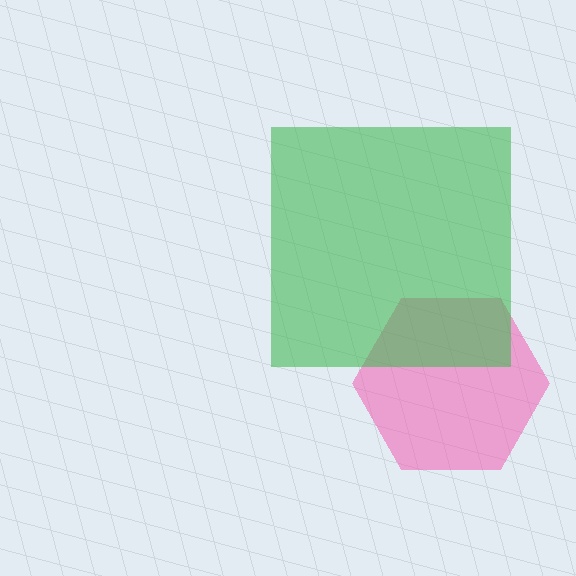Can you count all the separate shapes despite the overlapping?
Yes, there are 2 separate shapes.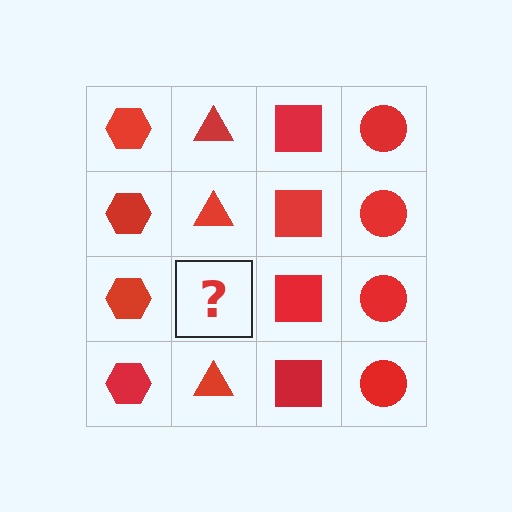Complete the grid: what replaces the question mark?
The question mark should be replaced with a red triangle.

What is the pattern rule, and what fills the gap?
The rule is that each column has a consistent shape. The gap should be filled with a red triangle.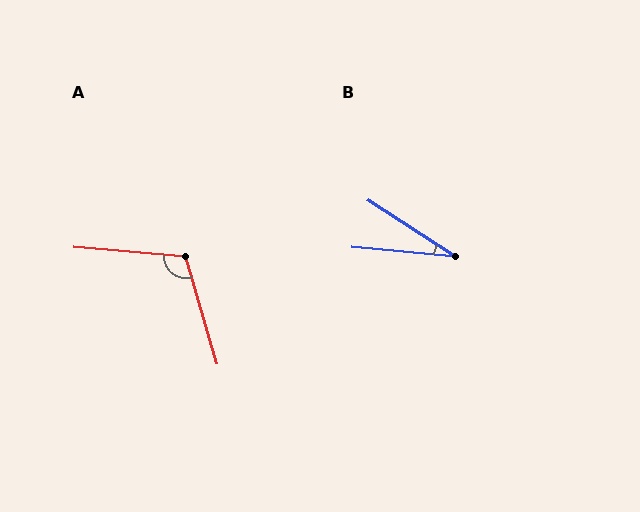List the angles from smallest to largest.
B (28°), A (111°).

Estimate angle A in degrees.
Approximately 111 degrees.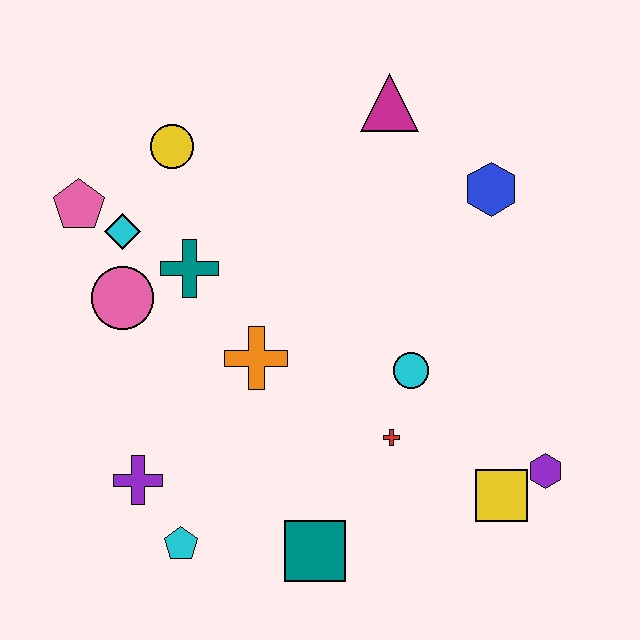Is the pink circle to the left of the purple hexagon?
Yes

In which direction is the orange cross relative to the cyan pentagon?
The orange cross is above the cyan pentagon.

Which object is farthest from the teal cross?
The purple hexagon is farthest from the teal cross.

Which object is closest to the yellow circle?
The cyan diamond is closest to the yellow circle.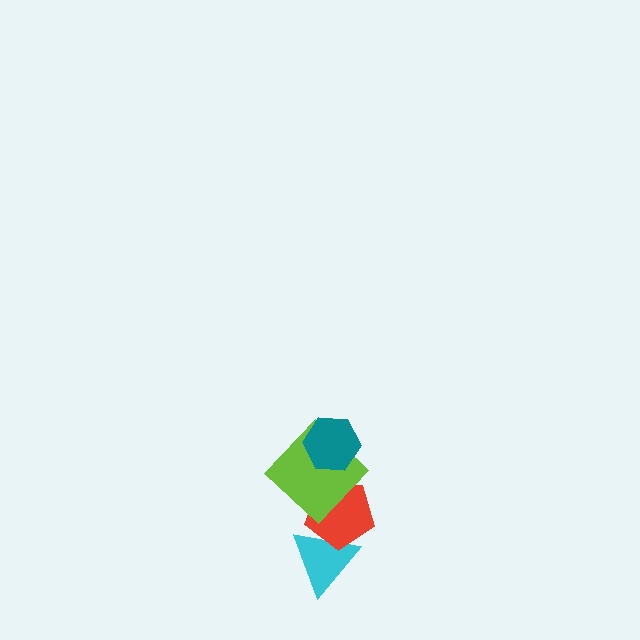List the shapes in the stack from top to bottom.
From top to bottom: the teal hexagon, the lime diamond, the red pentagon, the cyan triangle.